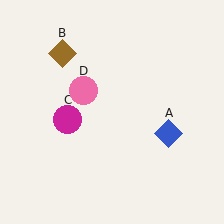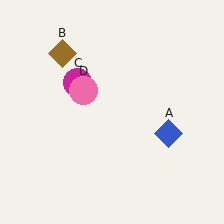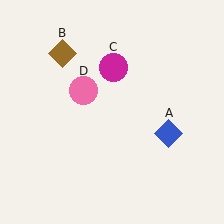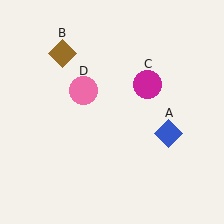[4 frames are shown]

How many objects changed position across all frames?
1 object changed position: magenta circle (object C).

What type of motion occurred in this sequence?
The magenta circle (object C) rotated clockwise around the center of the scene.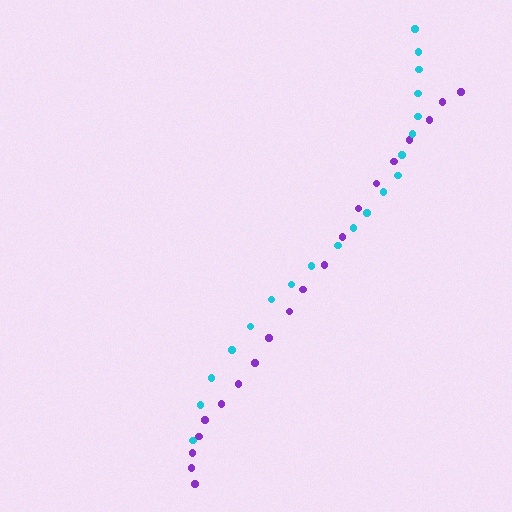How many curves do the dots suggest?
There are 2 distinct paths.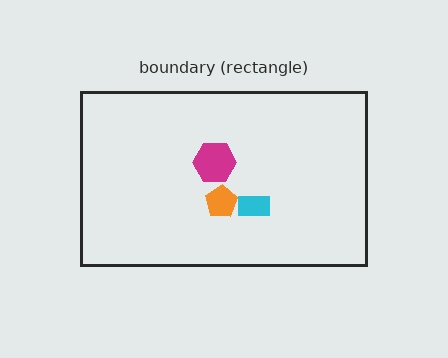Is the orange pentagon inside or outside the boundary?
Inside.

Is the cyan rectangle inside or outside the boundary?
Inside.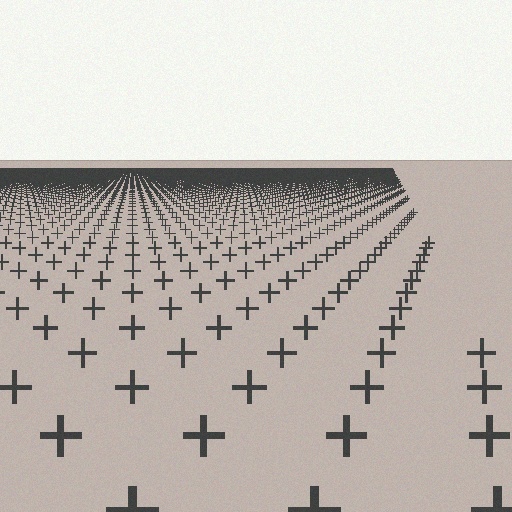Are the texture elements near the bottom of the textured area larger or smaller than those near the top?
Larger. Near the bottom, elements are closer to the viewer and appear at a bigger on-screen size.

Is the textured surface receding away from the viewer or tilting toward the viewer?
The surface is receding away from the viewer. Texture elements get smaller and denser toward the top.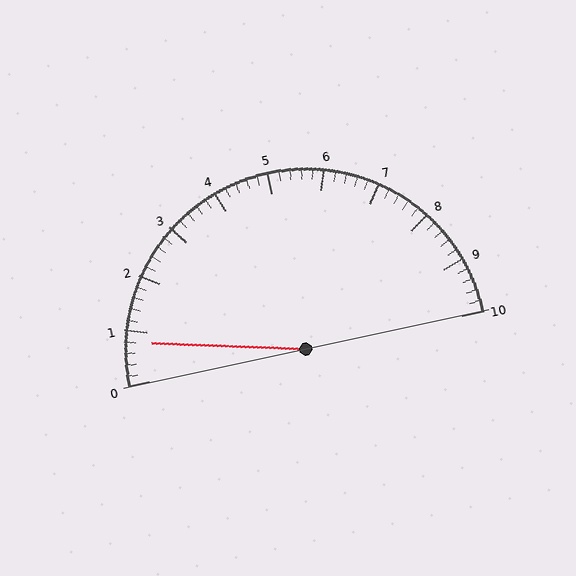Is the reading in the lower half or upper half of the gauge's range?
The reading is in the lower half of the range (0 to 10).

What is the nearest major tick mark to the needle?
The nearest major tick mark is 1.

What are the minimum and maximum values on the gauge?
The gauge ranges from 0 to 10.